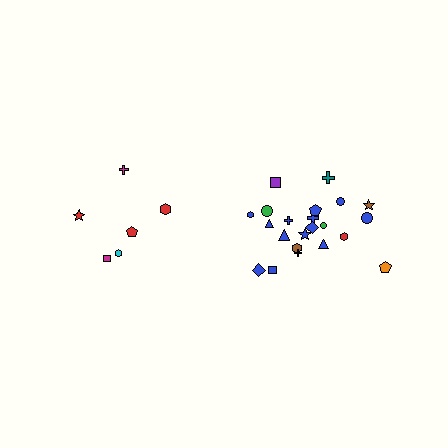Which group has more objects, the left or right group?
The right group.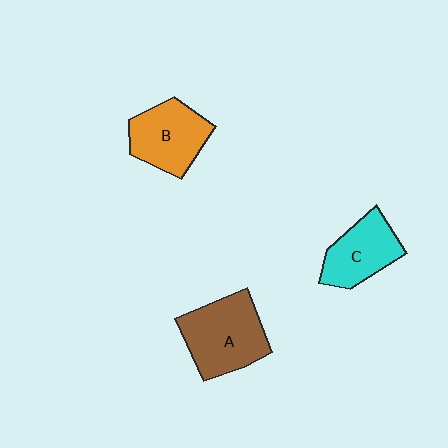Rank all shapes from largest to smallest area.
From largest to smallest: A (brown), B (orange), C (cyan).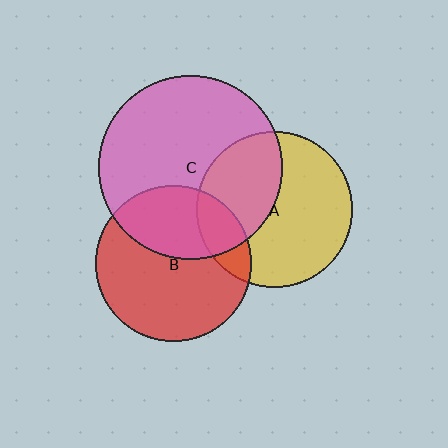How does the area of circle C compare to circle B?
Approximately 1.4 times.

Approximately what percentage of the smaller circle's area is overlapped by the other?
Approximately 15%.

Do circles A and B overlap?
Yes.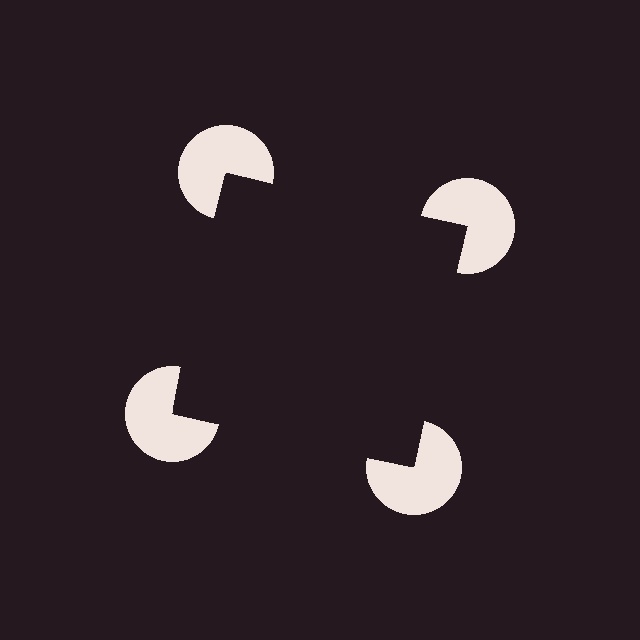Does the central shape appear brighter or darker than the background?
It typically appears slightly darker than the background, even though no actual brightness change is drawn.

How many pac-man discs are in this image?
There are 4 — one at each vertex of the illusory square.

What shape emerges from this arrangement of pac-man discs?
An illusory square — its edges are inferred from the aligned wedge cuts in the pac-man discs, not physically drawn.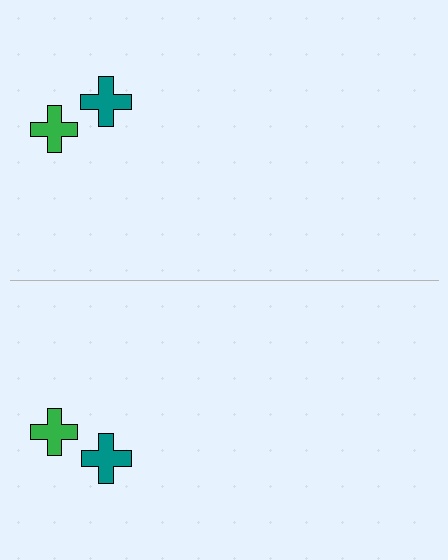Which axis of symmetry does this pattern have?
The pattern has a horizontal axis of symmetry running through the center of the image.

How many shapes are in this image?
There are 4 shapes in this image.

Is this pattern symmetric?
Yes, this pattern has bilateral (reflection) symmetry.